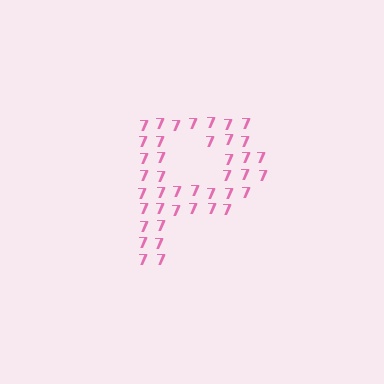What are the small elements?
The small elements are digit 7's.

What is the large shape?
The large shape is the letter P.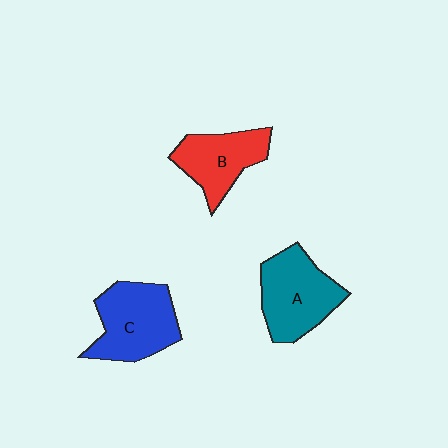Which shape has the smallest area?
Shape B (red).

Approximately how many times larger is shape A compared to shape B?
Approximately 1.2 times.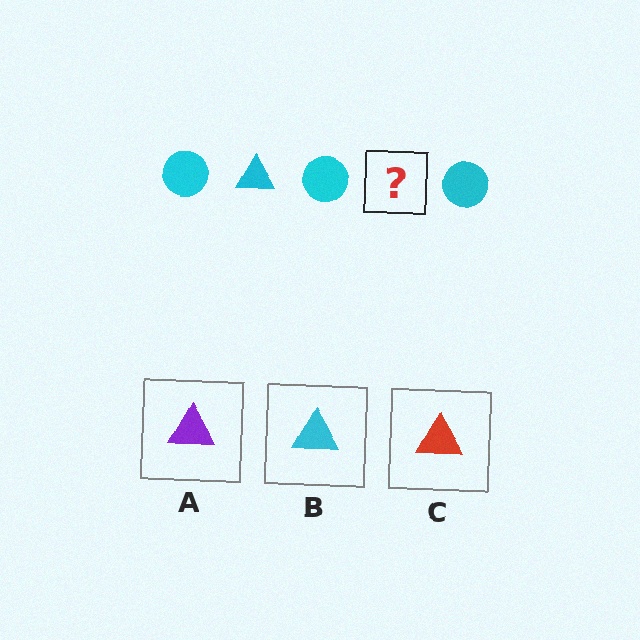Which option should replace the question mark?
Option B.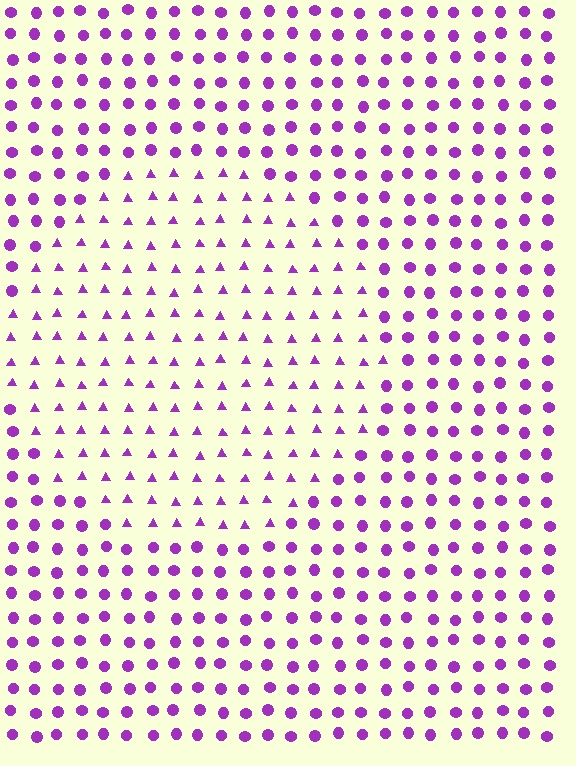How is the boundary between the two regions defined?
The boundary is defined by a change in element shape: triangles inside vs. circles outside. All elements share the same color and spacing.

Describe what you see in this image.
The image is filled with small purple elements arranged in a uniform grid. A circle-shaped region contains triangles, while the surrounding area contains circles. The boundary is defined purely by the change in element shape.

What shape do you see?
I see a circle.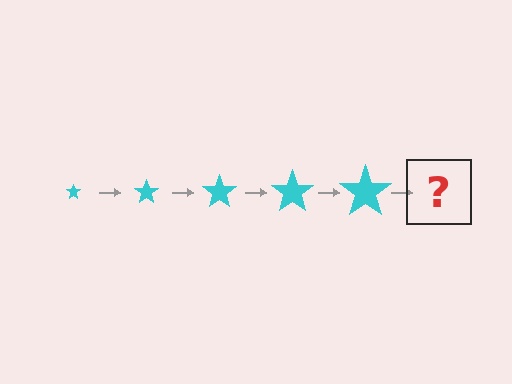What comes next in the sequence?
The next element should be a cyan star, larger than the previous one.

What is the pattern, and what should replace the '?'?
The pattern is that the star gets progressively larger each step. The '?' should be a cyan star, larger than the previous one.